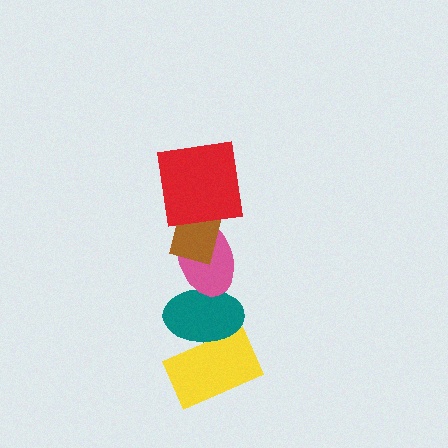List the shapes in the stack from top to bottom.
From top to bottom: the red square, the brown rectangle, the pink ellipse, the teal ellipse, the yellow rectangle.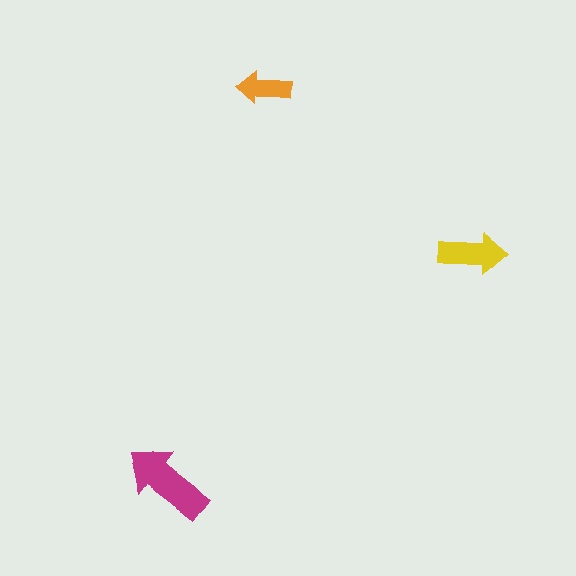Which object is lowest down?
The magenta arrow is bottommost.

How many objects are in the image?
There are 3 objects in the image.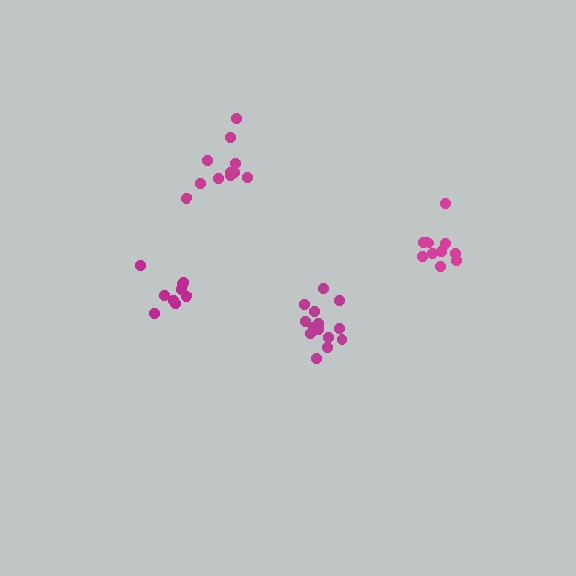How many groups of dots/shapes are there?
There are 4 groups.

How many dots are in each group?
Group 1: 11 dots, Group 2: 11 dots, Group 3: 15 dots, Group 4: 9 dots (46 total).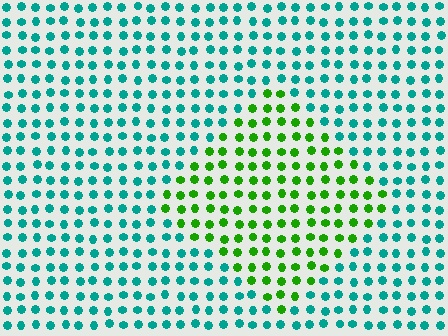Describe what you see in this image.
The image is filled with small teal elements in a uniform arrangement. A diamond-shaped region is visible where the elements are tinted to a slightly different hue, forming a subtle color boundary.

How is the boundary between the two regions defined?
The boundary is defined purely by a slight shift in hue (about 62 degrees). Spacing, size, and orientation are identical on both sides.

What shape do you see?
I see a diamond.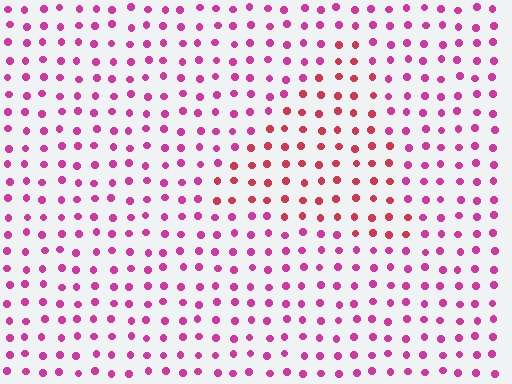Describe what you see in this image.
The image is filled with small magenta elements in a uniform arrangement. A triangle-shaped region is visible where the elements are tinted to a slightly different hue, forming a subtle color boundary.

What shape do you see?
I see a triangle.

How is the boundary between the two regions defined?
The boundary is defined purely by a slight shift in hue (about 31 degrees). Spacing, size, and orientation are identical on both sides.